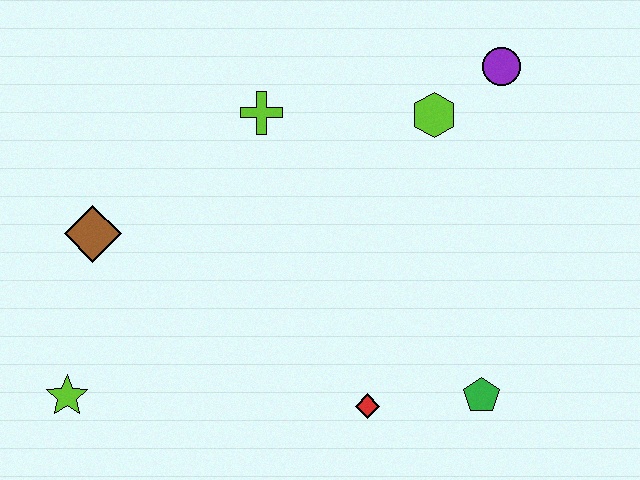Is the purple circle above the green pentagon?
Yes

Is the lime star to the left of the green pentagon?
Yes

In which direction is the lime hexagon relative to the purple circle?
The lime hexagon is to the left of the purple circle.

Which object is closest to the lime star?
The brown diamond is closest to the lime star.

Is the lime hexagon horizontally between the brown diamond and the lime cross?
No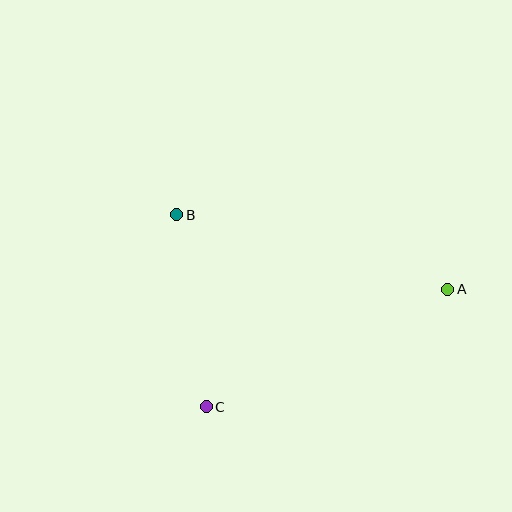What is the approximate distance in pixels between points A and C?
The distance between A and C is approximately 269 pixels.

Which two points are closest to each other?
Points B and C are closest to each other.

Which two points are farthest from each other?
Points A and B are farthest from each other.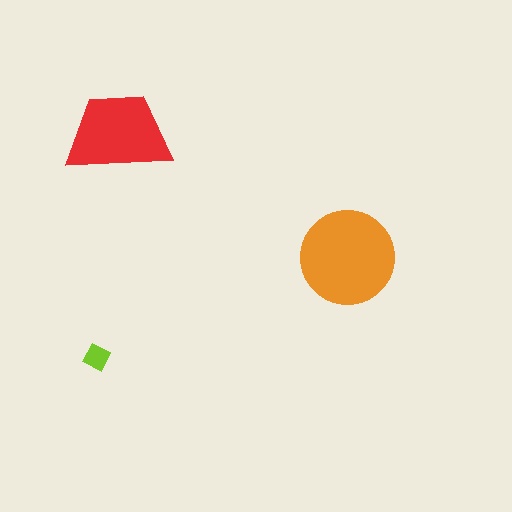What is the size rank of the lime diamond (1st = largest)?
3rd.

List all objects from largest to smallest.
The orange circle, the red trapezoid, the lime diamond.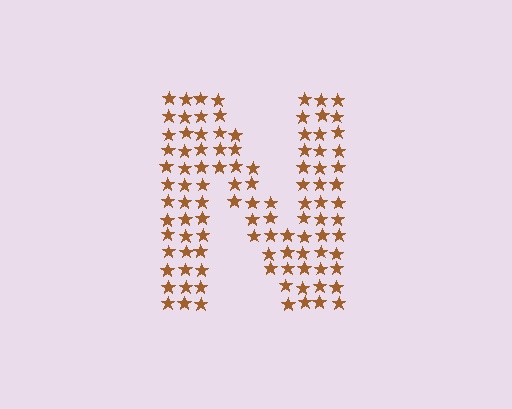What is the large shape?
The large shape is the letter N.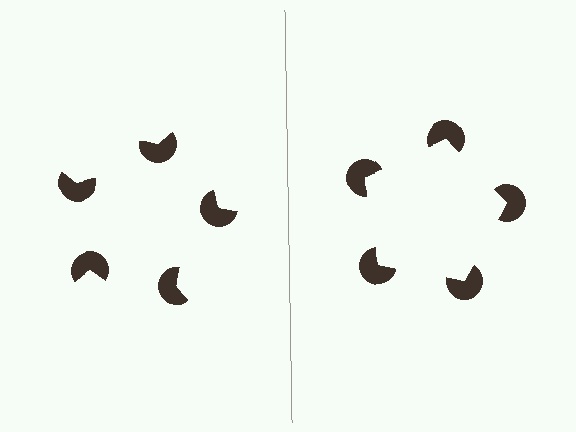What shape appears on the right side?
An illusory pentagon.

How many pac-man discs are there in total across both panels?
10 — 5 on each side.